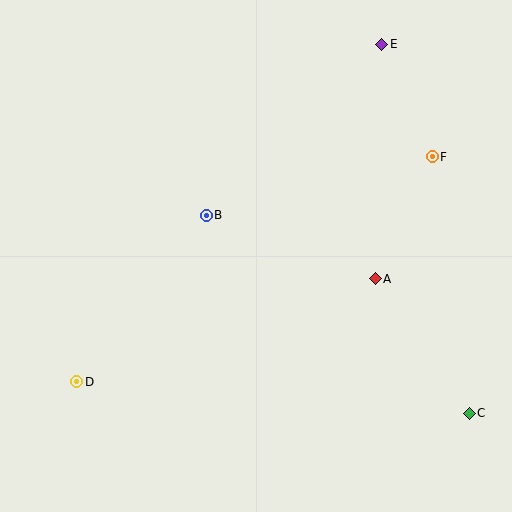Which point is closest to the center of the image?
Point B at (206, 215) is closest to the center.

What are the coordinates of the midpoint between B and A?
The midpoint between B and A is at (291, 247).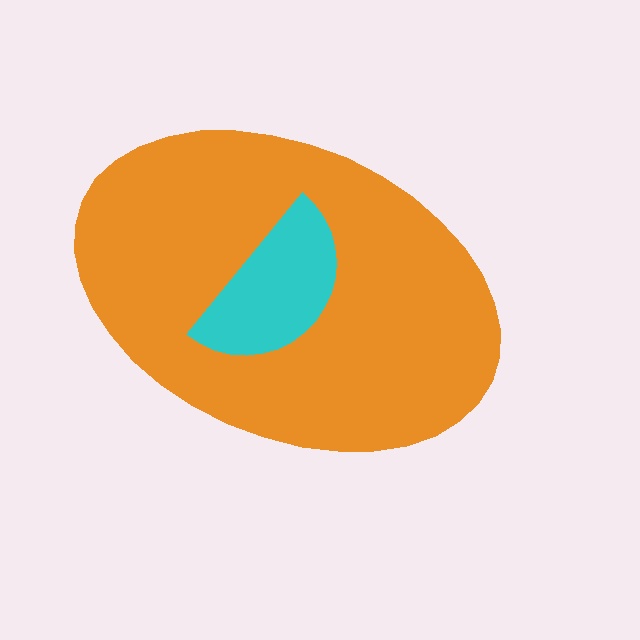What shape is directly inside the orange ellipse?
The cyan semicircle.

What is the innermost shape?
The cyan semicircle.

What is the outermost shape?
The orange ellipse.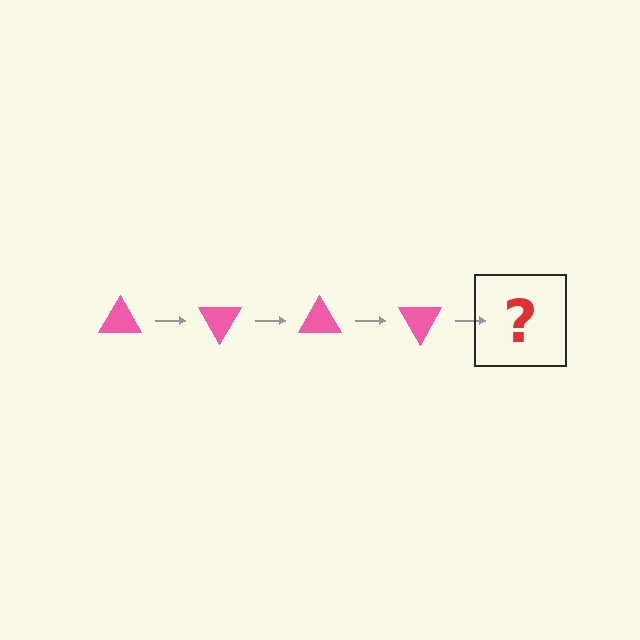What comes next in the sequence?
The next element should be a pink triangle rotated 240 degrees.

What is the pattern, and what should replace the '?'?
The pattern is that the triangle rotates 60 degrees each step. The '?' should be a pink triangle rotated 240 degrees.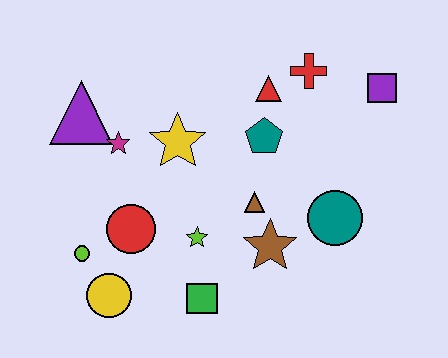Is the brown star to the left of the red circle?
No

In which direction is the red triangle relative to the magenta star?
The red triangle is to the right of the magenta star.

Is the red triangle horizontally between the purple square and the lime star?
Yes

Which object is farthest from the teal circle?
The purple triangle is farthest from the teal circle.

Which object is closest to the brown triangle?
The brown star is closest to the brown triangle.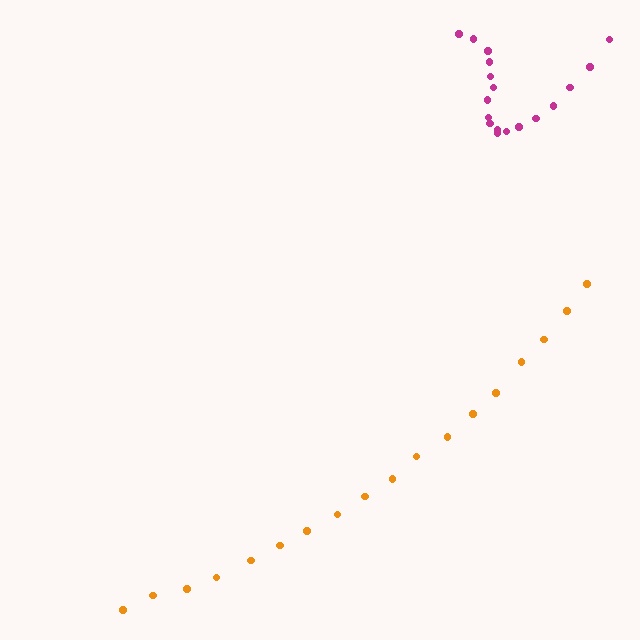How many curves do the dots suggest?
There are 2 distinct paths.